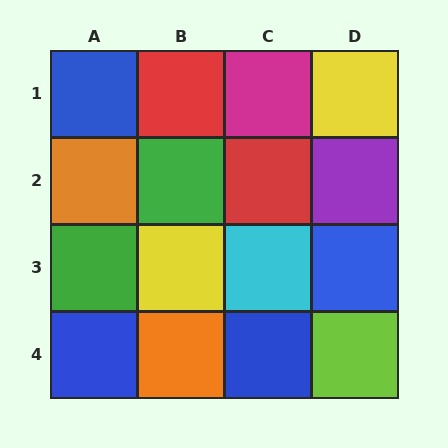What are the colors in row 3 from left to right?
Green, yellow, cyan, blue.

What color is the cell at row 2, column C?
Red.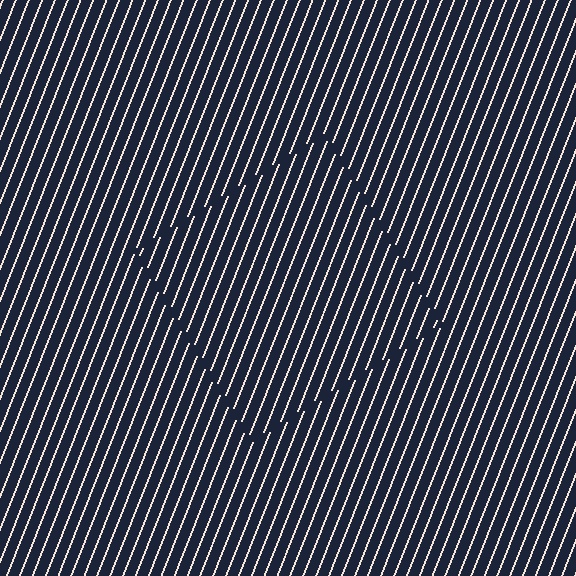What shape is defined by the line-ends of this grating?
An illusory square. The interior of the shape contains the same grating, shifted by half a period — the contour is defined by the phase discontinuity where line-ends from the inner and outer gratings abut.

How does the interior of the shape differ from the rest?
The interior of the shape contains the same grating, shifted by half a period — the contour is defined by the phase discontinuity where line-ends from the inner and outer gratings abut.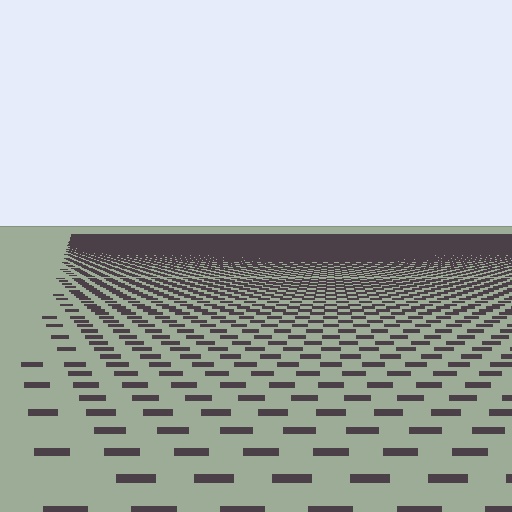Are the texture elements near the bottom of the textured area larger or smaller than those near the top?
Larger. Near the bottom, elements are closer to the viewer and appear at a bigger on-screen size.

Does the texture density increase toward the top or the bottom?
Density increases toward the top.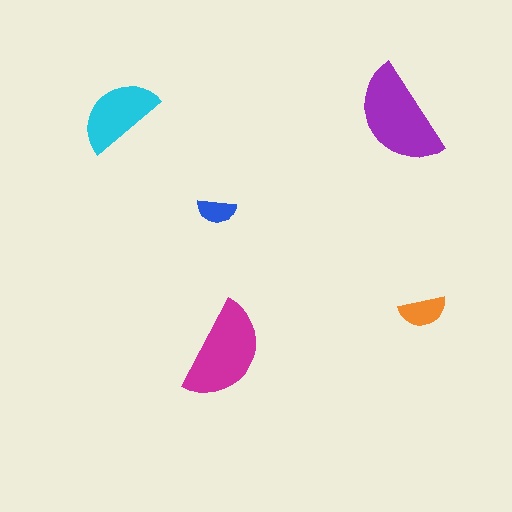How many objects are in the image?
There are 5 objects in the image.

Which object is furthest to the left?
The cyan semicircle is leftmost.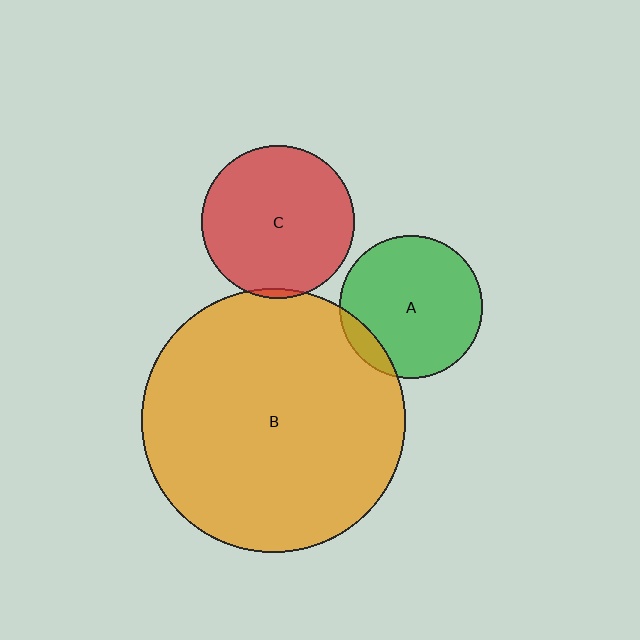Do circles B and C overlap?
Yes.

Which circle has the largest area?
Circle B (orange).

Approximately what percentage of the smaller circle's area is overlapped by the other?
Approximately 5%.